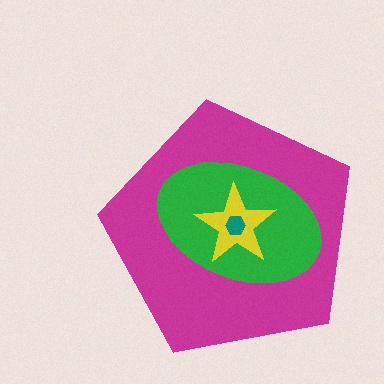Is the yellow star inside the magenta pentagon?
Yes.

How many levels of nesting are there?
4.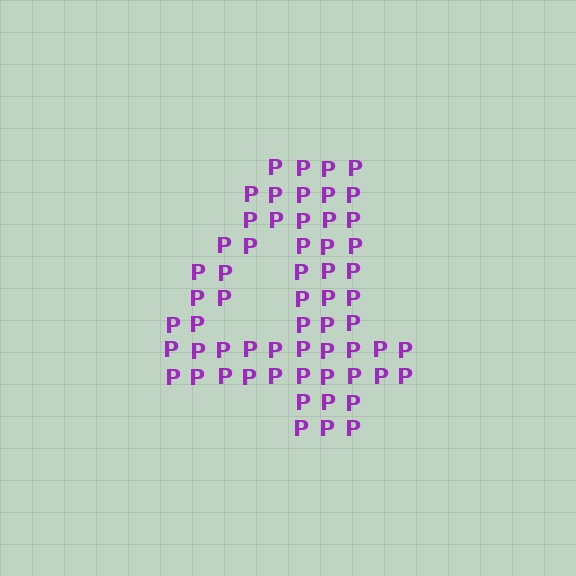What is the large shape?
The large shape is the digit 4.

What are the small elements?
The small elements are letter P's.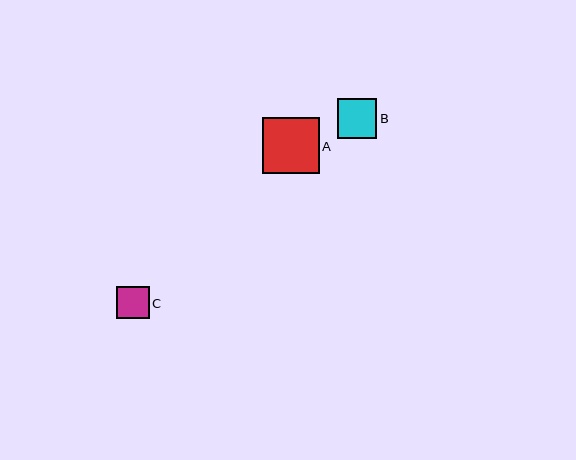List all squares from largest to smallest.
From largest to smallest: A, B, C.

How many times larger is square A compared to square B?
Square A is approximately 1.4 times the size of square B.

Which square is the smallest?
Square C is the smallest with a size of approximately 32 pixels.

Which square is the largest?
Square A is the largest with a size of approximately 57 pixels.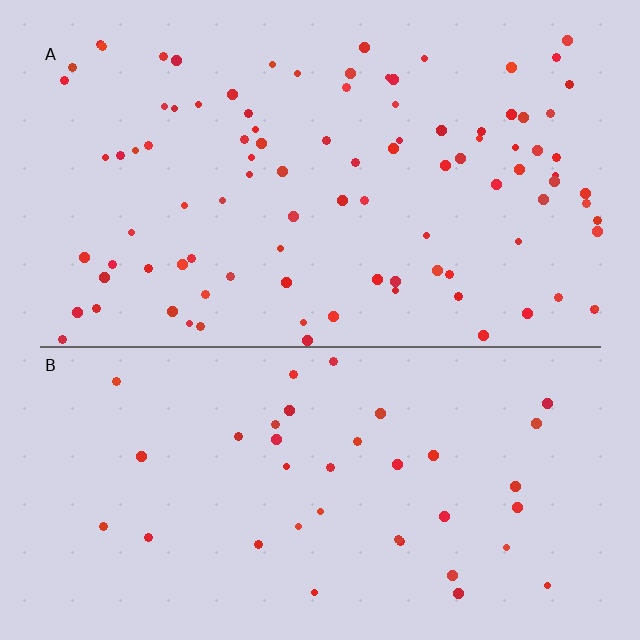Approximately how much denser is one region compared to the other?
Approximately 2.6× — region A over region B.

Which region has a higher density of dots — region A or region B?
A (the top).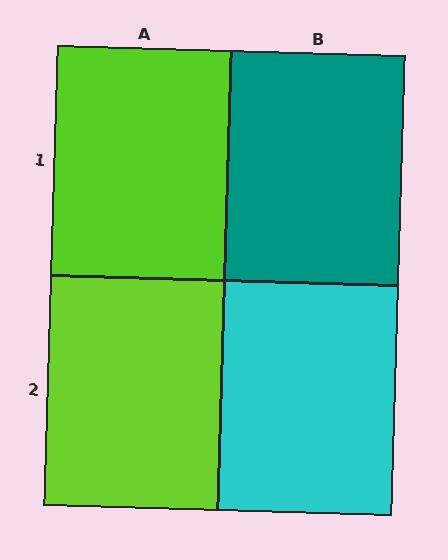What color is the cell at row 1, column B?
Teal.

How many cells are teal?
1 cell is teal.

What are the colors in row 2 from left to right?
Lime, cyan.